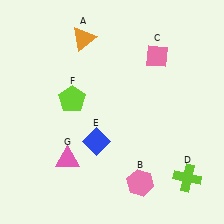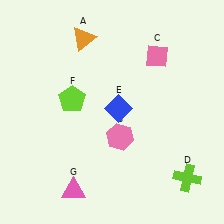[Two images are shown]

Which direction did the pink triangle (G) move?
The pink triangle (G) moved down.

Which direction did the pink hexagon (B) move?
The pink hexagon (B) moved up.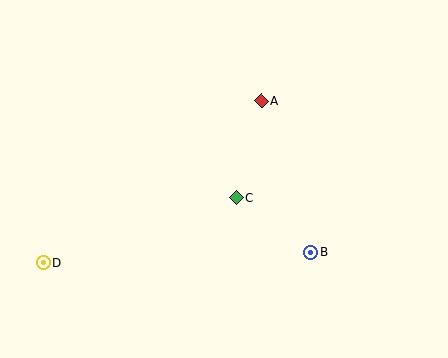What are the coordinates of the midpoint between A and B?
The midpoint between A and B is at (286, 177).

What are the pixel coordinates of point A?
Point A is at (261, 101).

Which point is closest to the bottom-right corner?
Point B is closest to the bottom-right corner.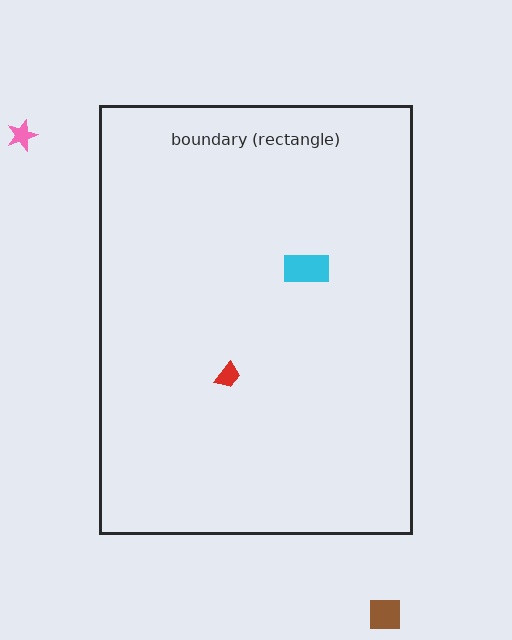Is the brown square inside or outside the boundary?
Outside.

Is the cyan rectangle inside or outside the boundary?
Inside.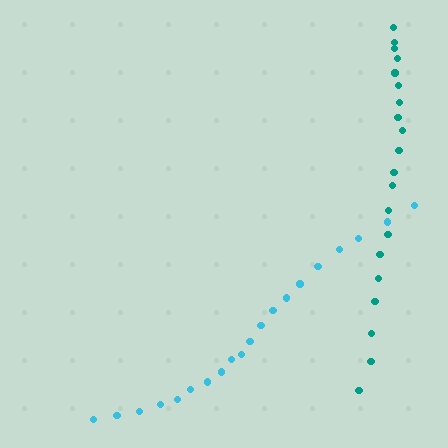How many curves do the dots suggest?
There are 2 distinct paths.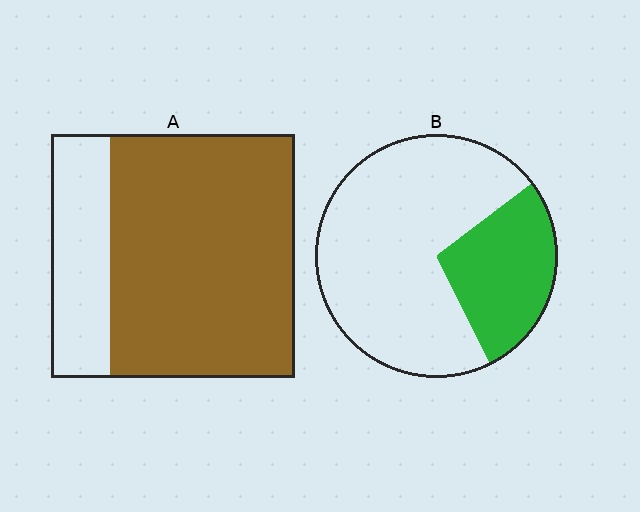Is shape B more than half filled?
No.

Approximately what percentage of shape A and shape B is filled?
A is approximately 75% and B is approximately 30%.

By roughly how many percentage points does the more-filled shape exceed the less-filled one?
By roughly 50 percentage points (A over B).